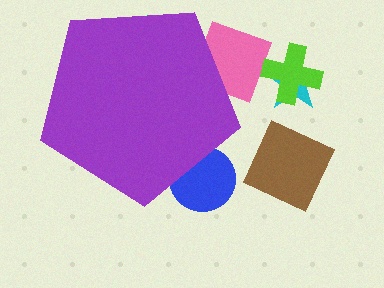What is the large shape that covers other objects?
A purple pentagon.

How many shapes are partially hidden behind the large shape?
3 shapes are partially hidden.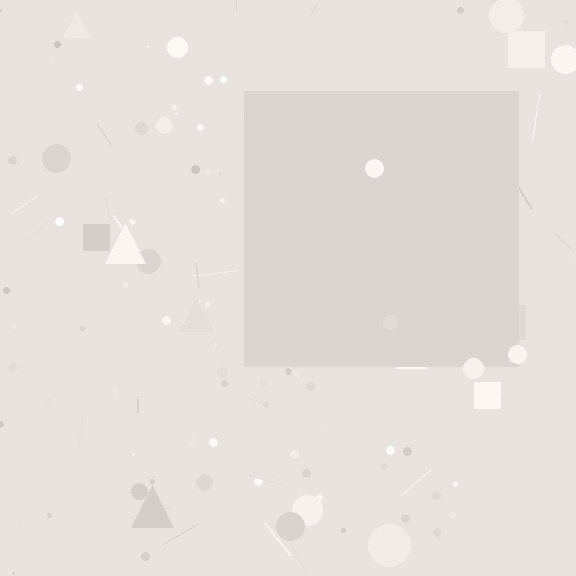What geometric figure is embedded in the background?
A square is embedded in the background.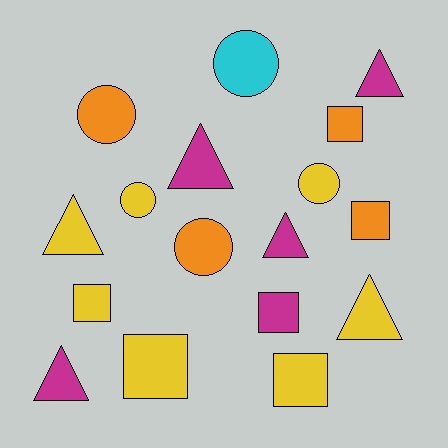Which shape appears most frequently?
Triangle, with 6 objects.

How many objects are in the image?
There are 17 objects.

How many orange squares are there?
There are 2 orange squares.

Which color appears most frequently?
Yellow, with 7 objects.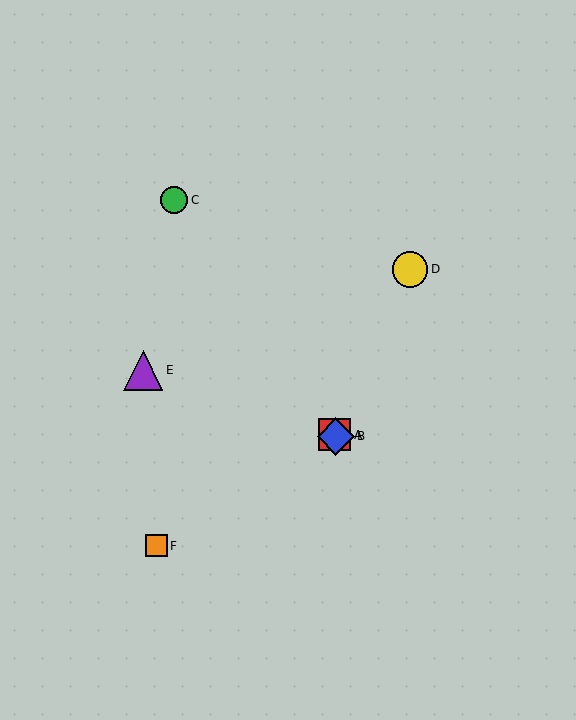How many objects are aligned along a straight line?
3 objects (A, B, C) are aligned along a straight line.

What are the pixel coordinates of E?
Object E is at (143, 370).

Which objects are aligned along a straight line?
Objects A, B, C are aligned along a straight line.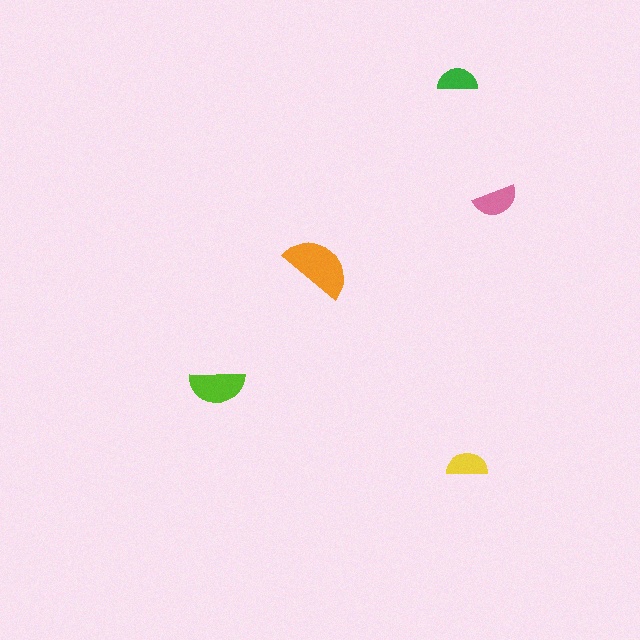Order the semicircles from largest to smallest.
the orange one, the lime one, the pink one, the yellow one, the green one.